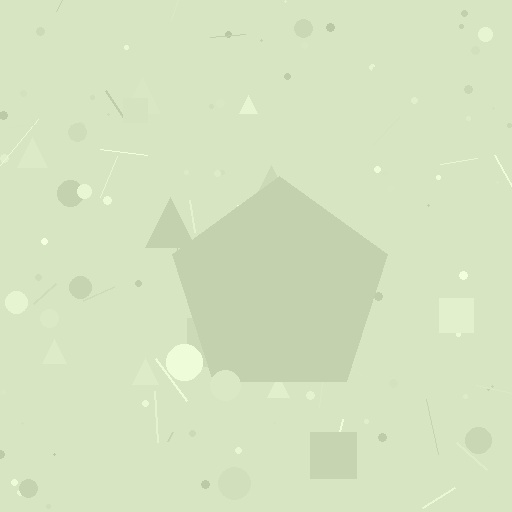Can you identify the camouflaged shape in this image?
The camouflaged shape is a pentagon.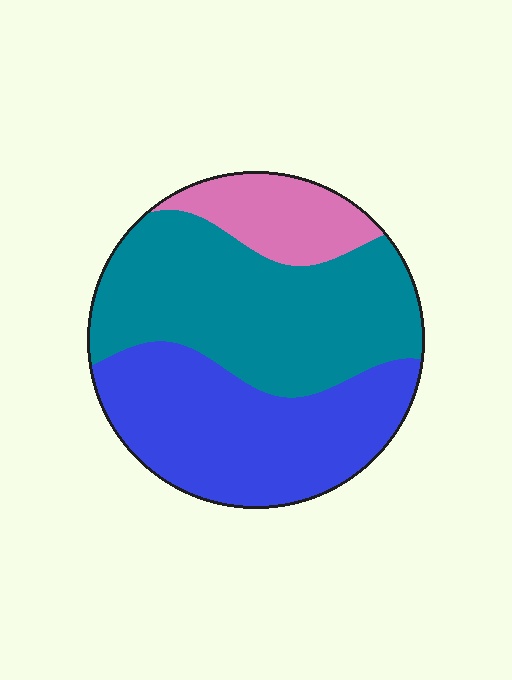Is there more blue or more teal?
Teal.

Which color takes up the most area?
Teal, at roughly 45%.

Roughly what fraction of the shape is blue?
Blue covers 39% of the shape.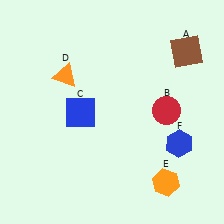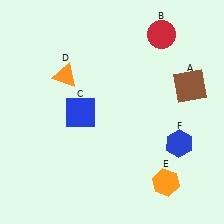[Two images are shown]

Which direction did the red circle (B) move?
The red circle (B) moved up.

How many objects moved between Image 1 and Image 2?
2 objects moved between the two images.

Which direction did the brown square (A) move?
The brown square (A) moved down.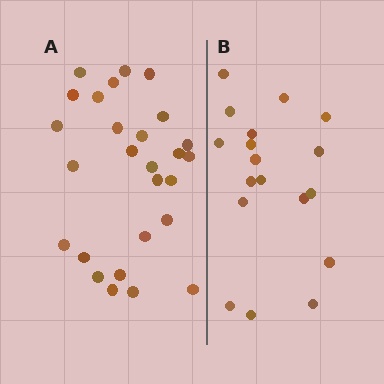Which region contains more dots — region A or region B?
Region A (the left region) has more dots.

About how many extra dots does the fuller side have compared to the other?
Region A has roughly 8 or so more dots than region B.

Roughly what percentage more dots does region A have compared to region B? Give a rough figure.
About 50% more.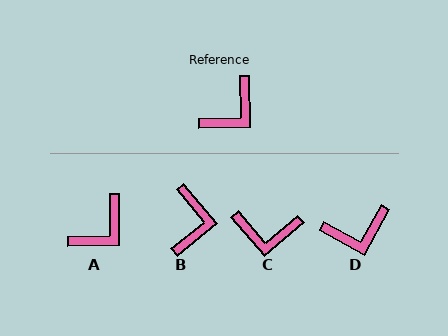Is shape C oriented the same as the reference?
No, it is off by about 50 degrees.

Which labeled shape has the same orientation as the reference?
A.